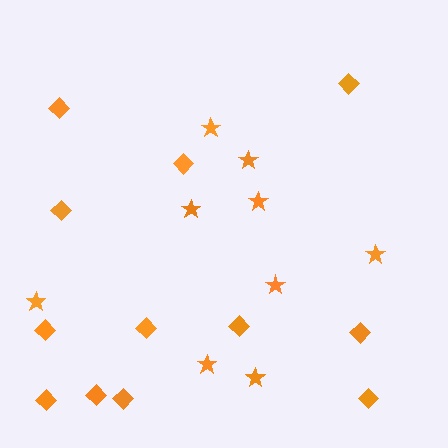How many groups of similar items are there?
There are 2 groups: one group of diamonds (12) and one group of stars (9).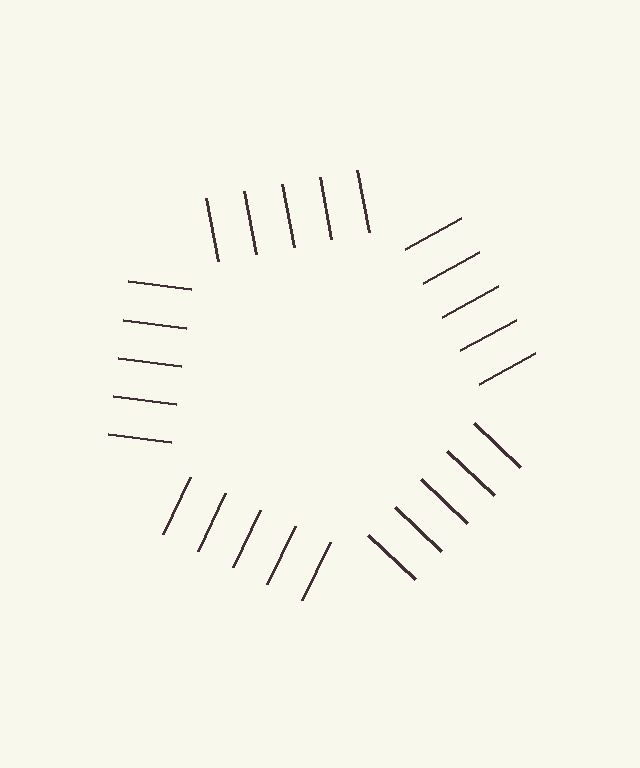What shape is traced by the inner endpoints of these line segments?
An illusory pentagon — the line segments terminate on its edges but no continuous stroke is drawn.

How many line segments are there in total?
25 — 5 along each of the 5 edges.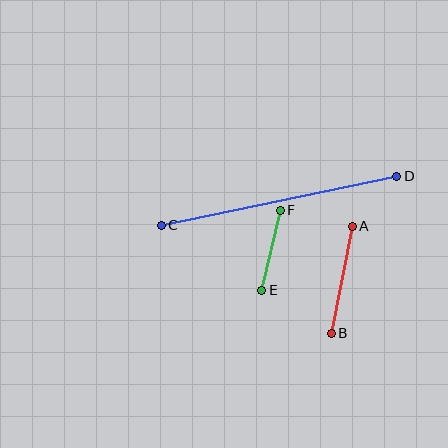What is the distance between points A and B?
The distance is approximately 109 pixels.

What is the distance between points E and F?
The distance is approximately 82 pixels.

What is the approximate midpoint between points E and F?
The midpoint is at approximately (271, 250) pixels.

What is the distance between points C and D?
The distance is approximately 240 pixels.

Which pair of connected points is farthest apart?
Points C and D are farthest apart.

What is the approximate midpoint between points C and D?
The midpoint is at approximately (279, 201) pixels.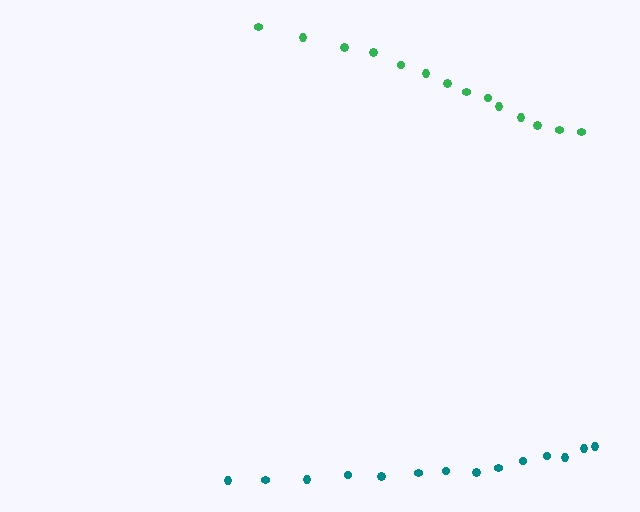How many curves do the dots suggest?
There are 2 distinct paths.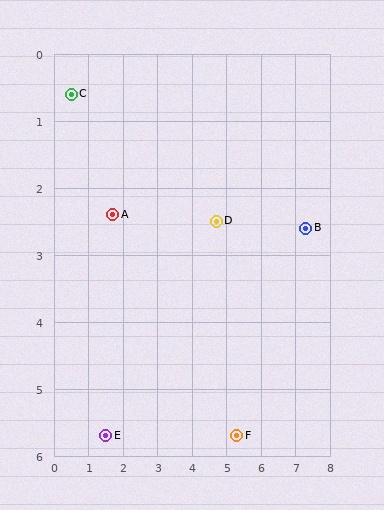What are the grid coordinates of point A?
Point A is at approximately (1.7, 2.4).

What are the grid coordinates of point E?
Point E is at approximately (1.5, 5.7).